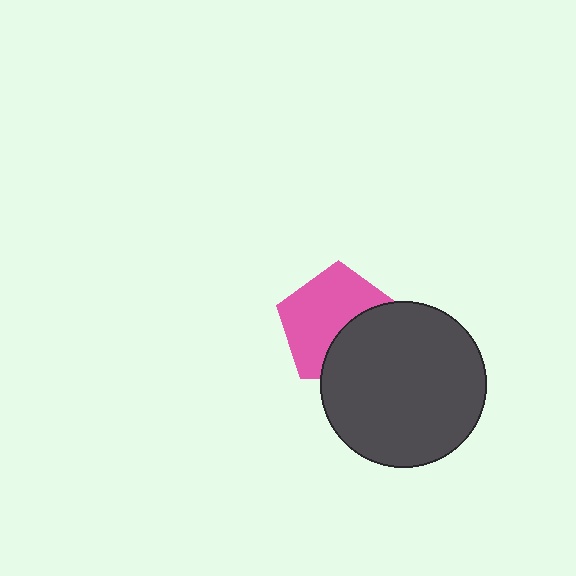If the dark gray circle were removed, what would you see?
You would see the complete pink pentagon.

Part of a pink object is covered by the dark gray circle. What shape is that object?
It is a pentagon.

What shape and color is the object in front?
The object in front is a dark gray circle.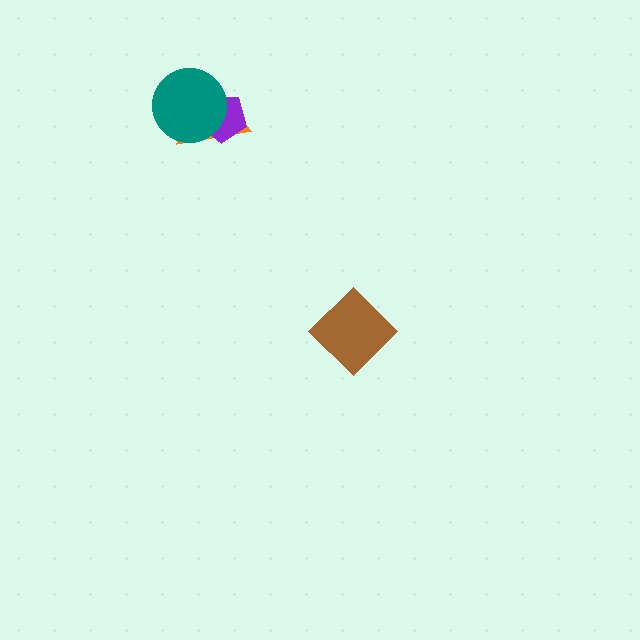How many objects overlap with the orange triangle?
2 objects overlap with the orange triangle.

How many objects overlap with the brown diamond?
0 objects overlap with the brown diamond.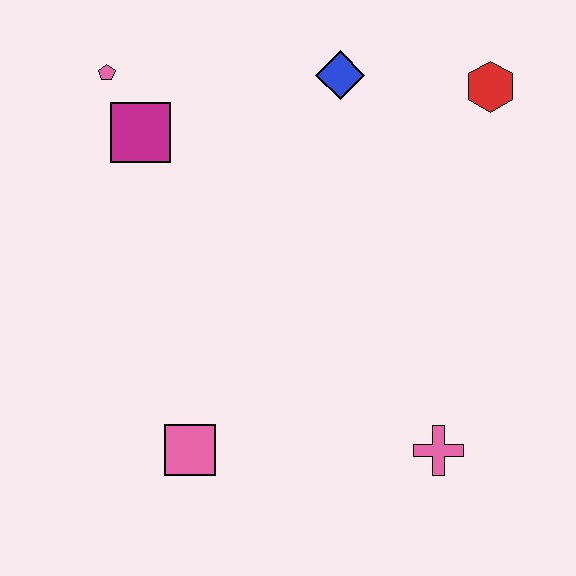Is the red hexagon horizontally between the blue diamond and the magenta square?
No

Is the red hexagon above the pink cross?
Yes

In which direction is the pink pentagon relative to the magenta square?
The pink pentagon is above the magenta square.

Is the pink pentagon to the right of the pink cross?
No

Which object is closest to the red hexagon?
The blue diamond is closest to the red hexagon.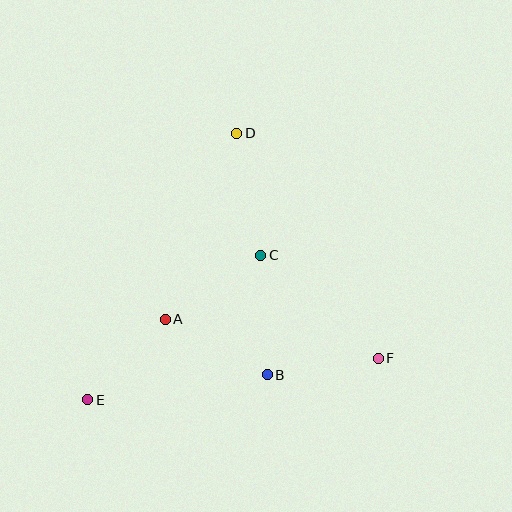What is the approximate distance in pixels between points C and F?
The distance between C and F is approximately 156 pixels.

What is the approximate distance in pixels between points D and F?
The distance between D and F is approximately 266 pixels.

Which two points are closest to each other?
Points A and E are closest to each other.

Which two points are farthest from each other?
Points D and E are farthest from each other.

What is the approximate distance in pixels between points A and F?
The distance between A and F is approximately 217 pixels.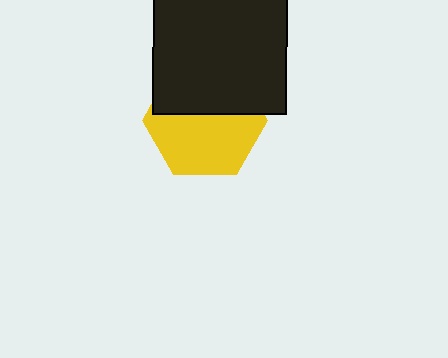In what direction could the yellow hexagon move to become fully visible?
The yellow hexagon could move down. That would shift it out from behind the black square entirely.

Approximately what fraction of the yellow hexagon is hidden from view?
Roughly 44% of the yellow hexagon is hidden behind the black square.